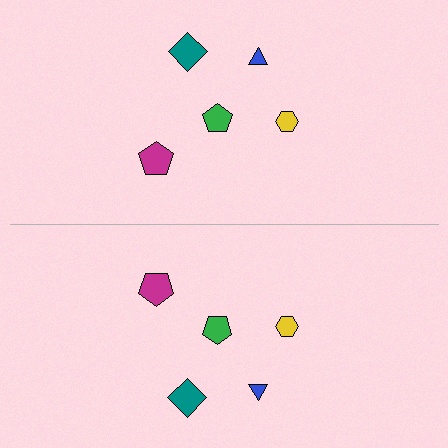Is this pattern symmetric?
Yes, this pattern has bilateral (reflection) symmetry.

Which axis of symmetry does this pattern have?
The pattern has a horizontal axis of symmetry running through the center of the image.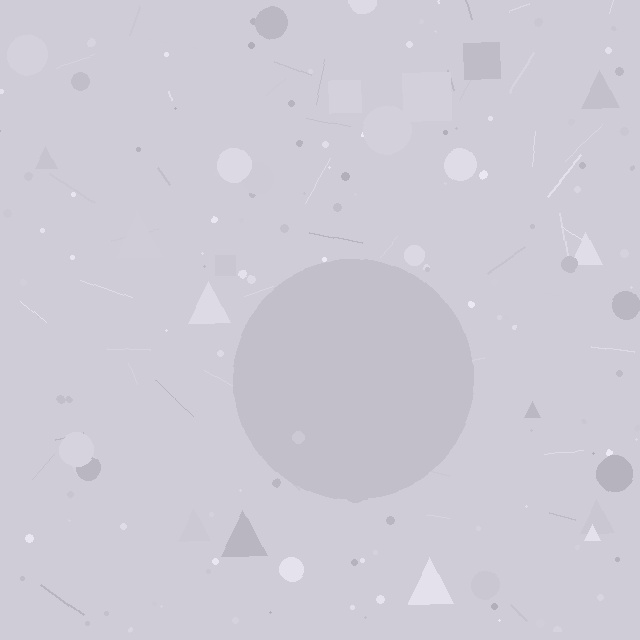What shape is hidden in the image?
A circle is hidden in the image.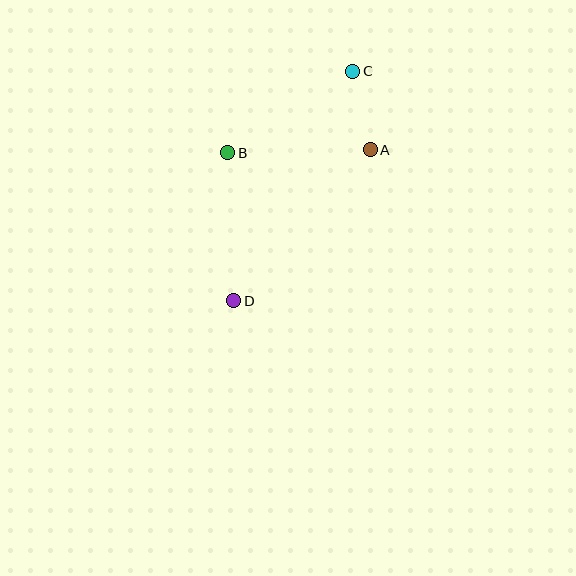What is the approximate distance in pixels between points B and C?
The distance between B and C is approximately 150 pixels.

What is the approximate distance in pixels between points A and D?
The distance between A and D is approximately 204 pixels.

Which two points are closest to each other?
Points A and C are closest to each other.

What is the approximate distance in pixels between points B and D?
The distance between B and D is approximately 148 pixels.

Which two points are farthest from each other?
Points C and D are farthest from each other.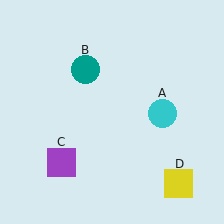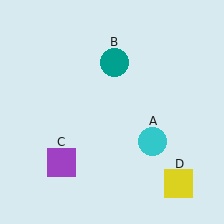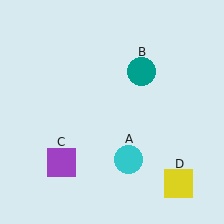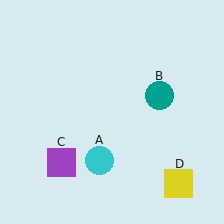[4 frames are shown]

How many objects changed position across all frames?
2 objects changed position: cyan circle (object A), teal circle (object B).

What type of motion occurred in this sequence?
The cyan circle (object A), teal circle (object B) rotated clockwise around the center of the scene.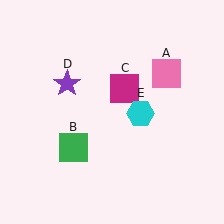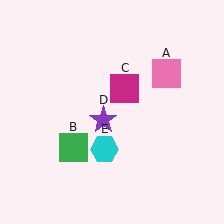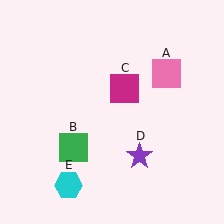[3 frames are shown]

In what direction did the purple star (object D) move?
The purple star (object D) moved down and to the right.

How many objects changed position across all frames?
2 objects changed position: purple star (object D), cyan hexagon (object E).